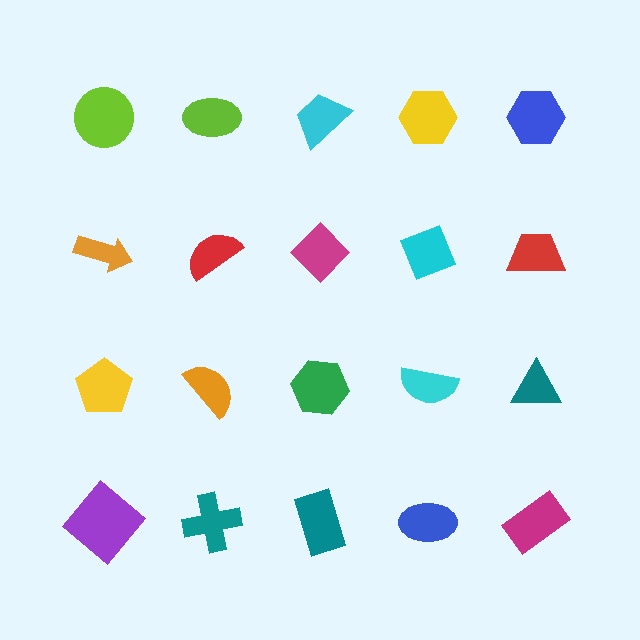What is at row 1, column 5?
A blue hexagon.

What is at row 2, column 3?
A magenta diamond.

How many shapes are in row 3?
5 shapes.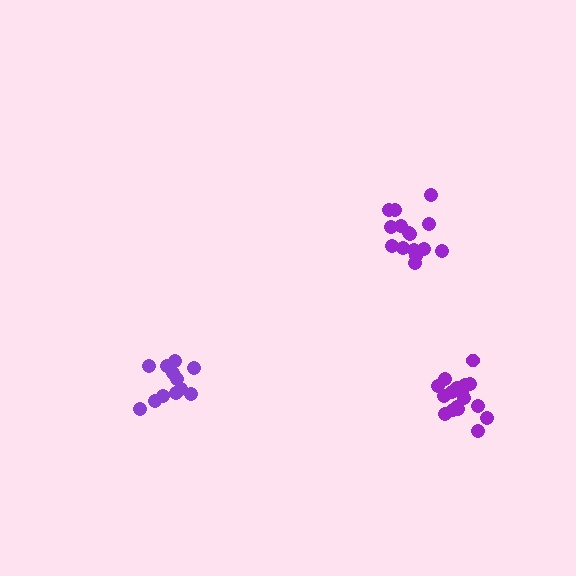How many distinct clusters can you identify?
There are 3 distinct clusters.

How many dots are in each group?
Group 1: 12 dots, Group 2: 15 dots, Group 3: 17 dots (44 total).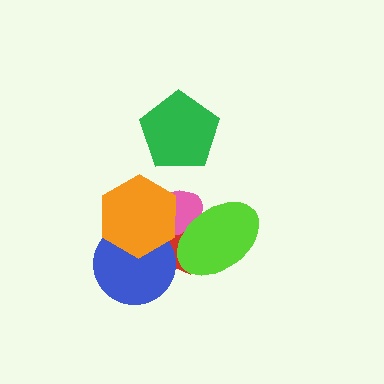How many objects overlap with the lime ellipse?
2 objects overlap with the lime ellipse.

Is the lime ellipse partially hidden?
No, no other shape covers it.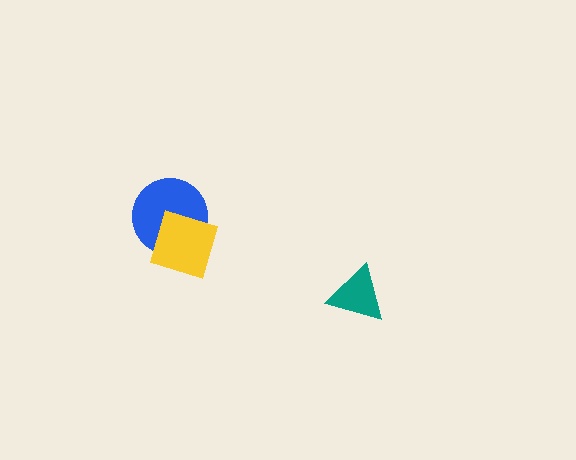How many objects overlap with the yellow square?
1 object overlaps with the yellow square.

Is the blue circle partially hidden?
Yes, it is partially covered by another shape.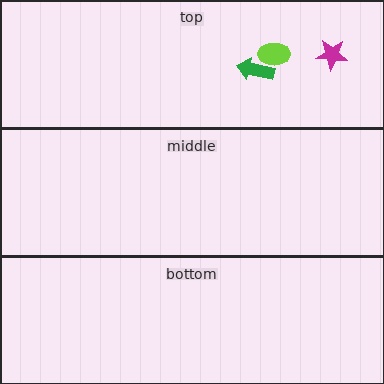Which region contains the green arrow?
The top region.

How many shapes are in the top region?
3.